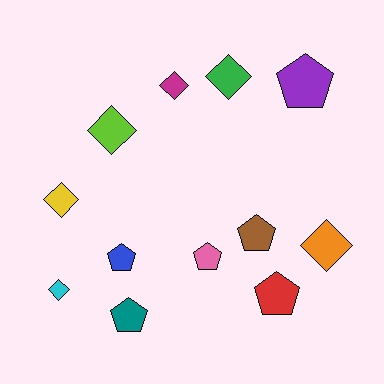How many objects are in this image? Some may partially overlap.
There are 12 objects.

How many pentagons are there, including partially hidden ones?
There are 6 pentagons.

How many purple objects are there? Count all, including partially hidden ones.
There is 1 purple object.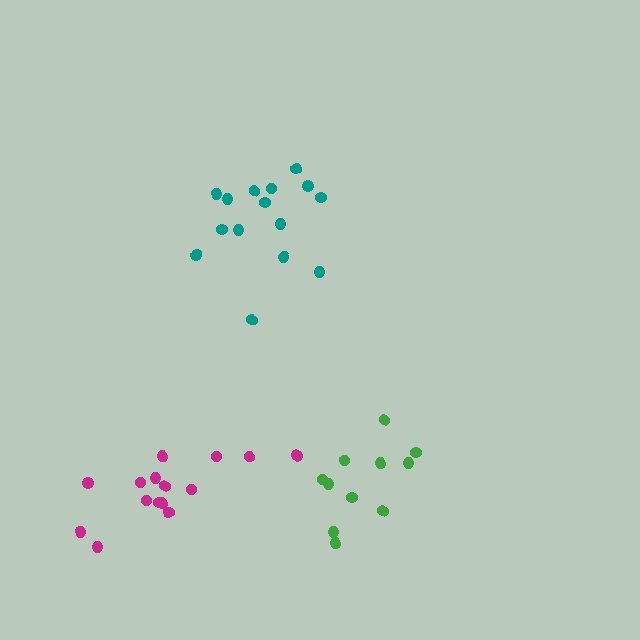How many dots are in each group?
Group 1: 15 dots, Group 2: 15 dots, Group 3: 11 dots (41 total).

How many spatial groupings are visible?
There are 3 spatial groupings.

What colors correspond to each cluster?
The clusters are colored: magenta, teal, green.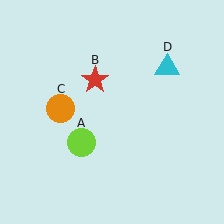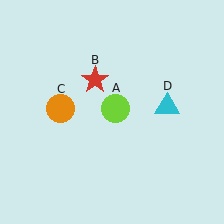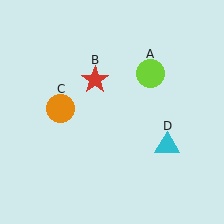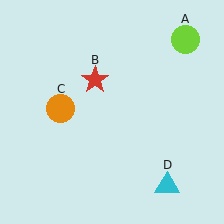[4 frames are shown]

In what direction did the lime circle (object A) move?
The lime circle (object A) moved up and to the right.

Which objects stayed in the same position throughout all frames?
Red star (object B) and orange circle (object C) remained stationary.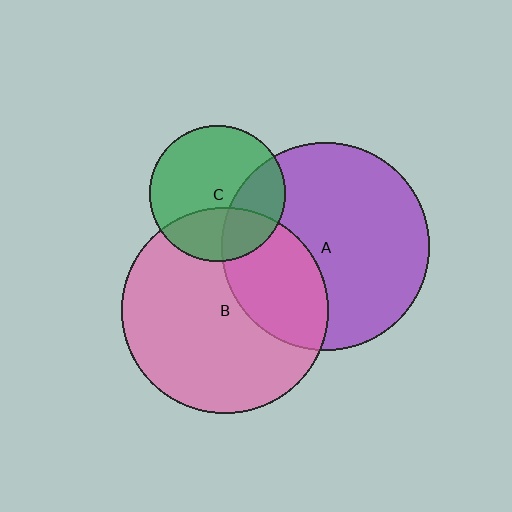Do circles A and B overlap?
Yes.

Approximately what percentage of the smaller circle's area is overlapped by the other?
Approximately 30%.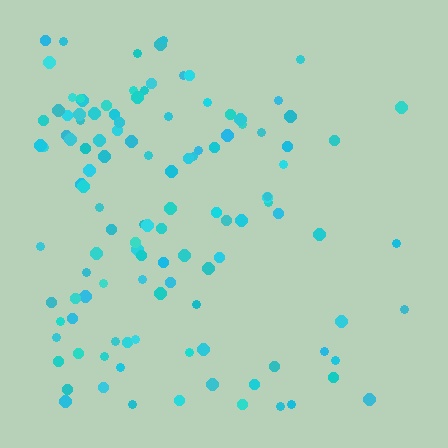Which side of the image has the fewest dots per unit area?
The right.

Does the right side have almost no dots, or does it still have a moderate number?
Still a moderate number, just noticeably fewer than the left.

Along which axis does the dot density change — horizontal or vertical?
Horizontal.